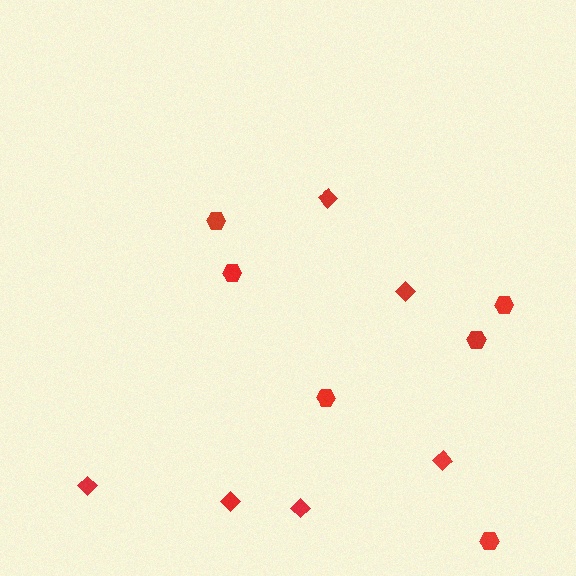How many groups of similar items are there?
There are 2 groups: one group of hexagons (6) and one group of diamonds (6).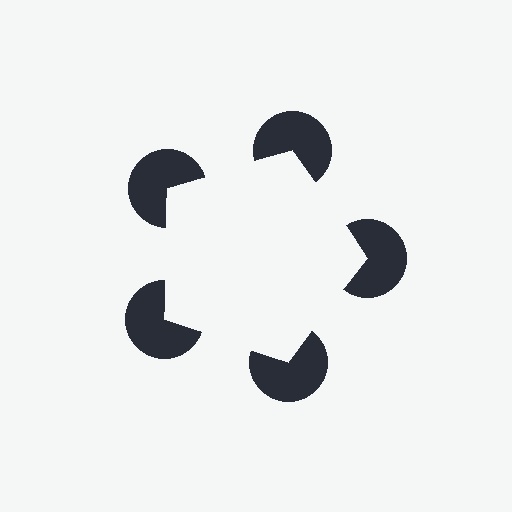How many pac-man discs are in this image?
There are 5 — one at each vertex of the illusory pentagon.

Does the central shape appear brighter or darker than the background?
It typically appears slightly brighter than the background, even though no actual brightness change is drawn.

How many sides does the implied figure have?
5 sides.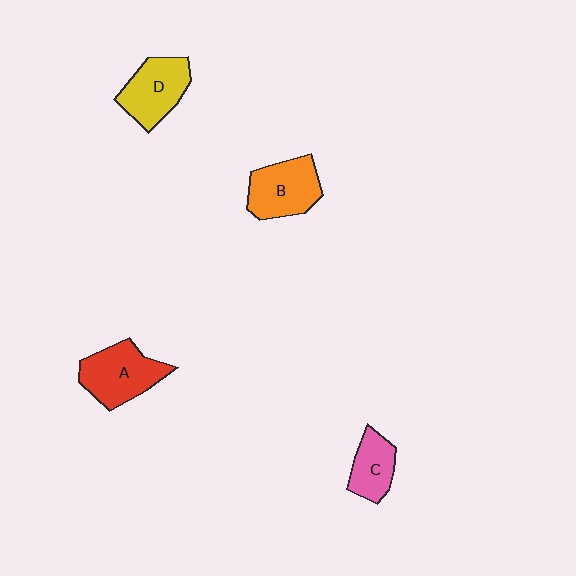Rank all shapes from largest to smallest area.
From largest to smallest: A (red), B (orange), D (yellow), C (pink).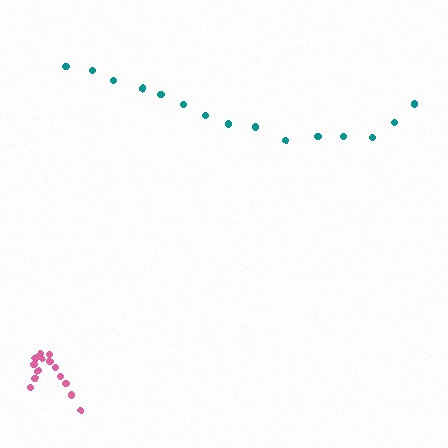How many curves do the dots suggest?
There are 2 distinct paths.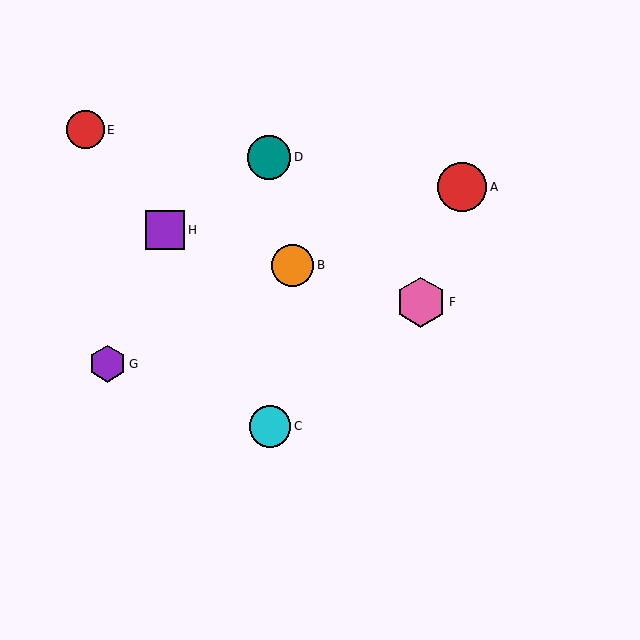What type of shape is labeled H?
Shape H is a purple square.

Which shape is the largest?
The pink hexagon (labeled F) is the largest.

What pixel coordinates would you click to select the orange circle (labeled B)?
Click at (293, 265) to select the orange circle B.